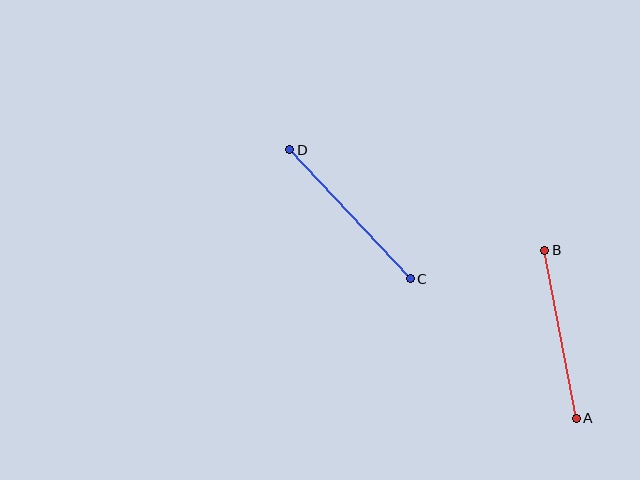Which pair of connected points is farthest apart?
Points C and D are farthest apart.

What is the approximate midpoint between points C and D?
The midpoint is at approximately (350, 214) pixels.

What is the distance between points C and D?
The distance is approximately 177 pixels.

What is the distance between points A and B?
The distance is approximately 171 pixels.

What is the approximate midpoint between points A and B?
The midpoint is at approximately (560, 334) pixels.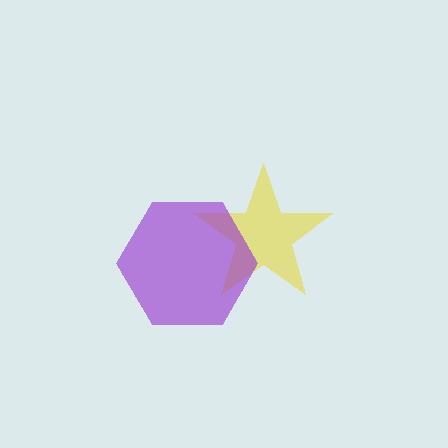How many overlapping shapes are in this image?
There are 2 overlapping shapes in the image.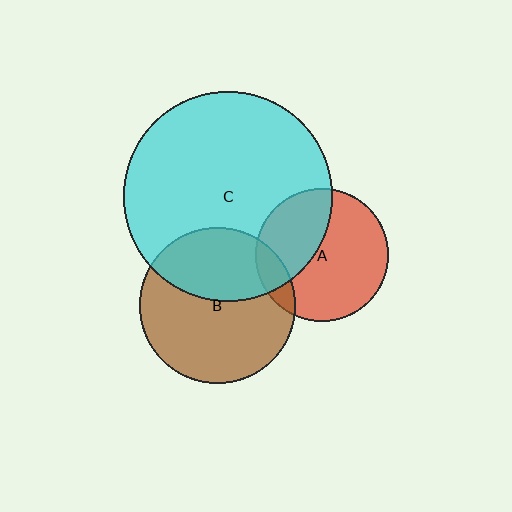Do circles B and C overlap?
Yes.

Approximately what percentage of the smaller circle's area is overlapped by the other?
Approximately 40%.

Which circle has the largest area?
Circle C (cyan).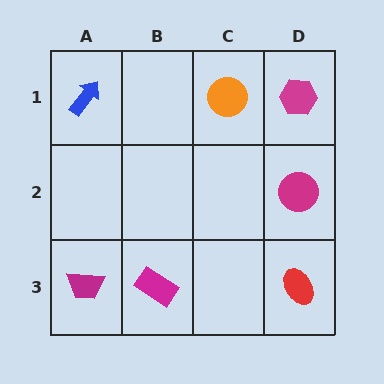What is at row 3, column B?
A magenta rectangle.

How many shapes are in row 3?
3 shapes.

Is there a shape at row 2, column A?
No, that cell is empty.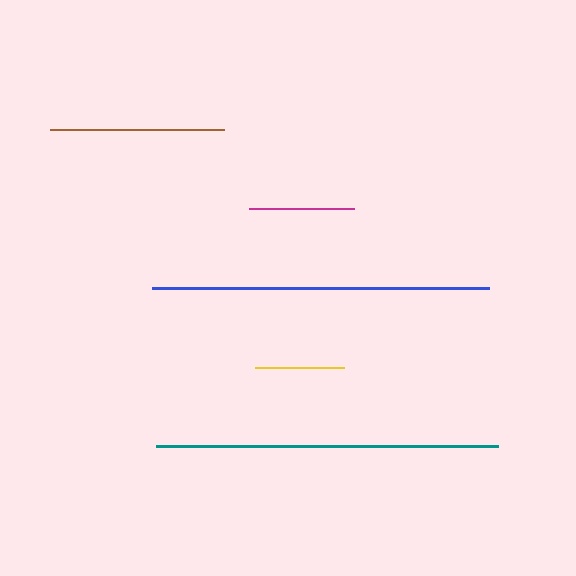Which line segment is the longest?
The teal line is the longest at approximately 342 pixels.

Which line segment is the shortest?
The yellow line is the shortest at approximately 90 pixels.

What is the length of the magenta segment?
The magenta segment is approximately 105 pixels long.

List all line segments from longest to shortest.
From longest to shortest: teal, blue, brown, magenta, yellow.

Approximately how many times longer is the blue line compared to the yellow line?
The blue line is approximately 3.8 times the length of the yellow line.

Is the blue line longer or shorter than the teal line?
The teal line is longer than the blue line.